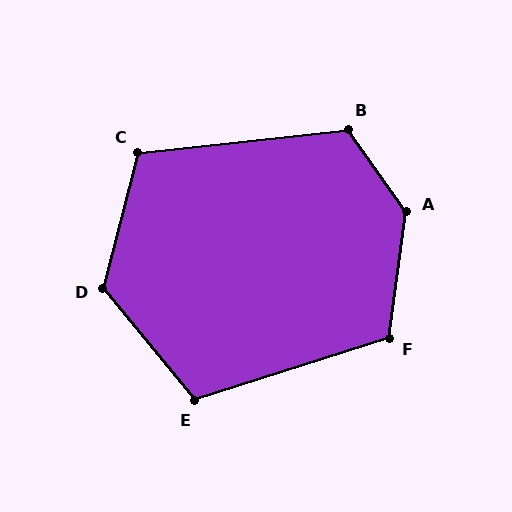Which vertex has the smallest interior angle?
C, at approximately 111 degrees.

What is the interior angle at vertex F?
Approximately 115 degrees (obtuse).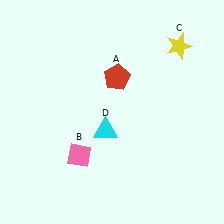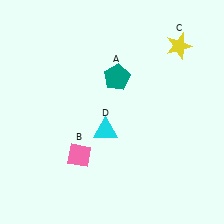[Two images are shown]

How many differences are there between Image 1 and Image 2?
There is 1 difference between the two images.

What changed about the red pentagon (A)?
In Image 1, A is red. In Image 2, it changed to teal.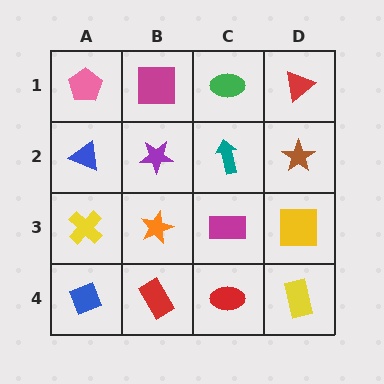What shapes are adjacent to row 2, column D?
A red triangle (row 1, column D), a yellow square (row 3, column D), a teal arrow (row 2, column C).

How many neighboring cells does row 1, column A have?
2.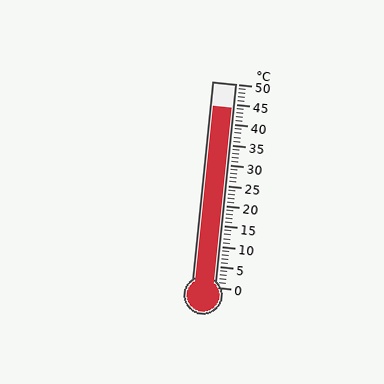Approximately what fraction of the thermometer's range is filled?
The thermometer is filled to approximately 90% of its range.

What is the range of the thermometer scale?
The thermometer scale ranges from 0°C to 50°C.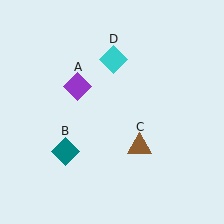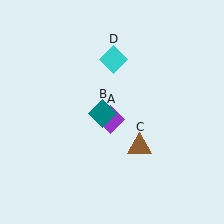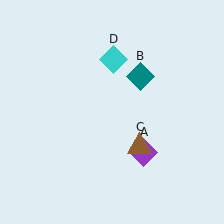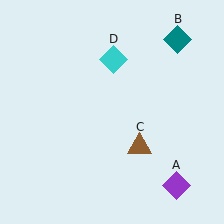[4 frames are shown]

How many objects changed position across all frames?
2 objects changed position: purple diamond (object A), teal diamond (object B).